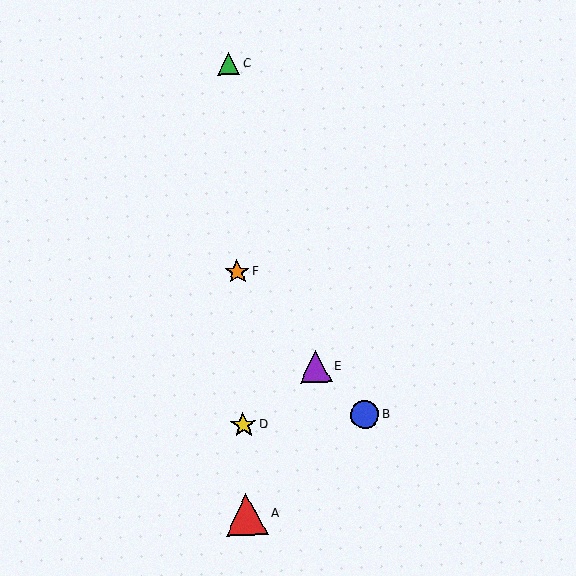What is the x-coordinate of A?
Object A is at x≈247.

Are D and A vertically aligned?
Yes, both are at x≈243.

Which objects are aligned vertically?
Objects A, C, D, F are aligned vertically.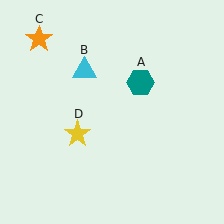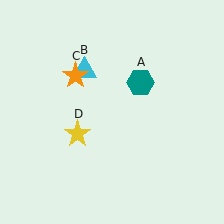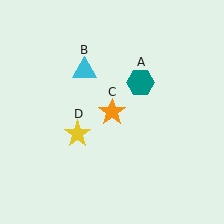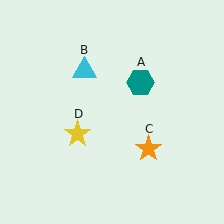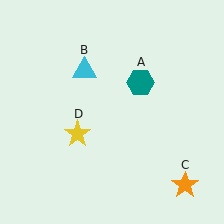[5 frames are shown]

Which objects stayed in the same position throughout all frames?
Teal hexagon (object A) and cyan triangle (object B) and yellow star (object D) remained stationary.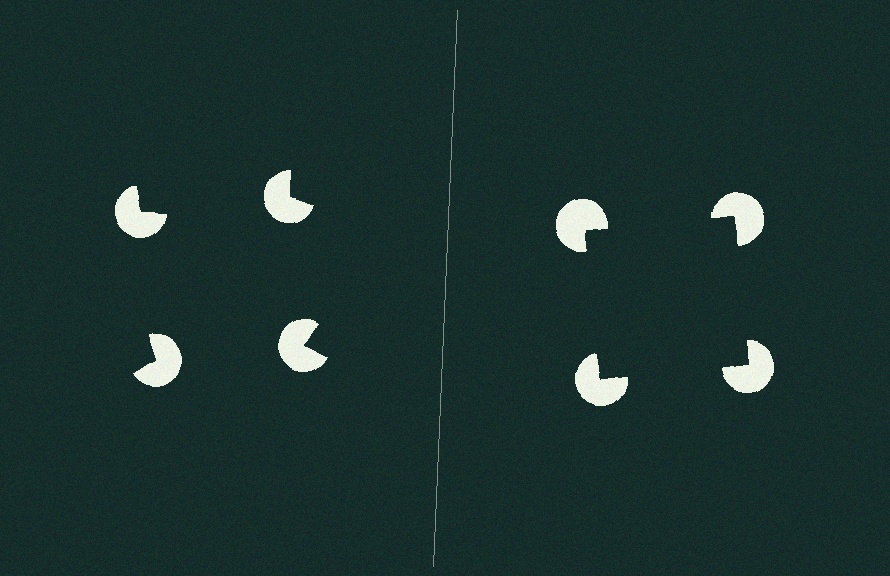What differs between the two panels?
The pac-man discs are positioned identically on both sides; only the wedge orientations differ. On the right they align to a square; on the left they are misaligned.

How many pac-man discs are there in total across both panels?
8 — 4 on each side.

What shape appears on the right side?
An illusory square.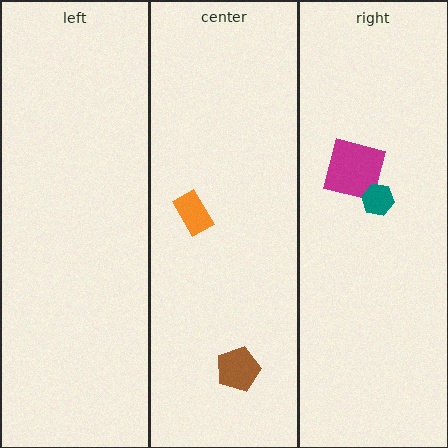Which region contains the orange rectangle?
The center region.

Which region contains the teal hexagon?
The right region.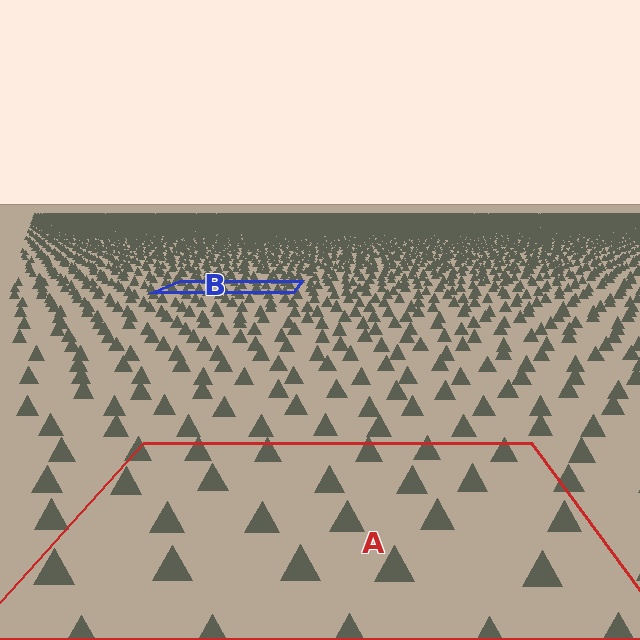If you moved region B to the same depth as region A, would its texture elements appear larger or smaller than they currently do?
They would appear larger. At a closer depth, the same texture elements are projected at a bigger on-screen size.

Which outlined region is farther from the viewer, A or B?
Region B is farther from the viewer — the texture elements inside it appear smaller and more densely packed.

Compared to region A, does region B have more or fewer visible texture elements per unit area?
Region B has more texture elements per unit area — they are packed more densely because it is farther away.